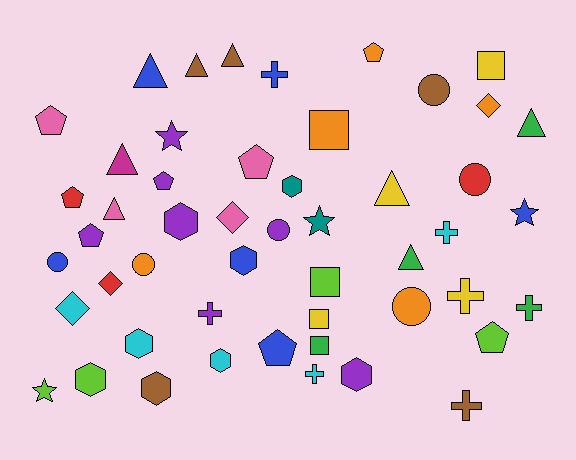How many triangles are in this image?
There are 8 triangles.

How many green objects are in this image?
There are 4 green objects.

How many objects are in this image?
There are 50 objects.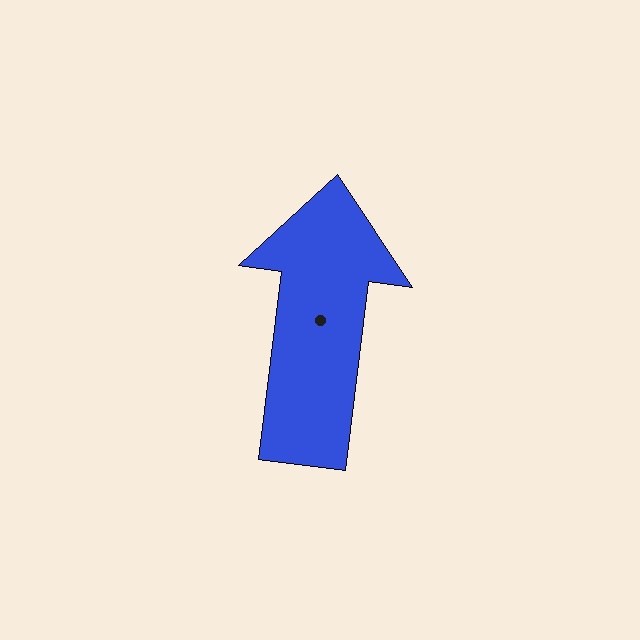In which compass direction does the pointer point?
North.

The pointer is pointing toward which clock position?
Roughly 12 o'clock.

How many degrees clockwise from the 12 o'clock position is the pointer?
Approximately 7 degrees.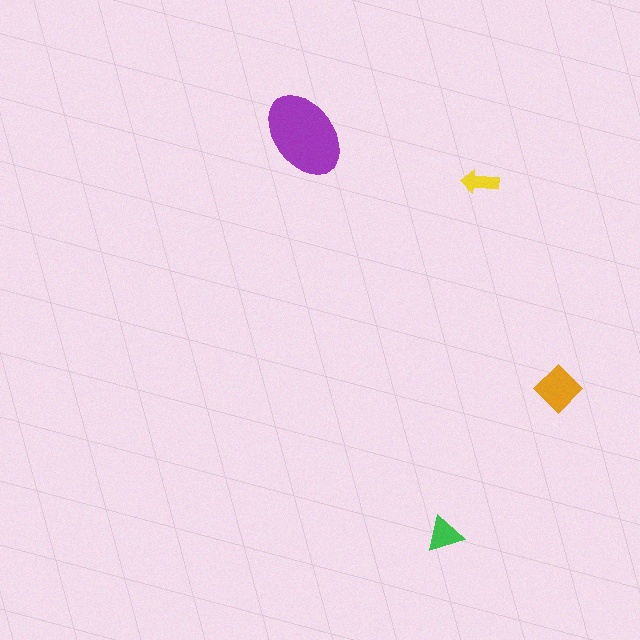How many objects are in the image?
There are 4 objects in the image.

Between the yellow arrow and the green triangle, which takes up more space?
The green triangle.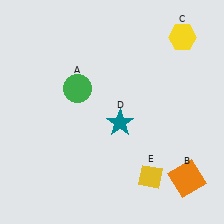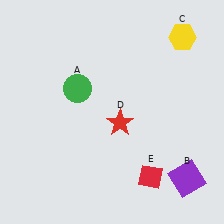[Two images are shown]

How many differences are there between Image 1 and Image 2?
There are 3 differences between the two images.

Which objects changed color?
B changed from orange to purple. D changed from teal to red. E changed from yellow to red.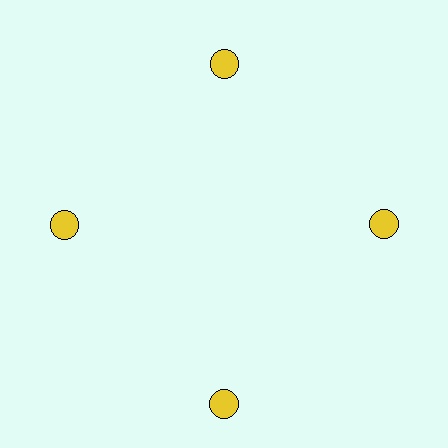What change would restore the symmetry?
The symmetry would be restored by moving it inward, back onto the ring so that all 4 circles sit at equal angles and equal distance from the center.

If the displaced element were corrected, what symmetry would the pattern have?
It would have 4-fold rotational symmetry — the pattern would map onto itself every 90 degrees.